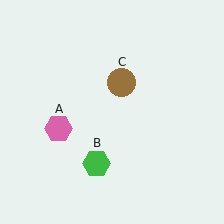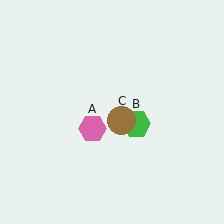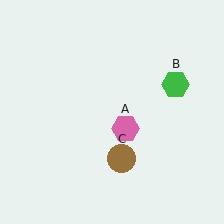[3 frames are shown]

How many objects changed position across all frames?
3 objects changed position: pink hexagon (object A), green hexagon (object B), brown circle (object C).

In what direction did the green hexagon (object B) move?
The green hexagon (object B) moved up and to the right.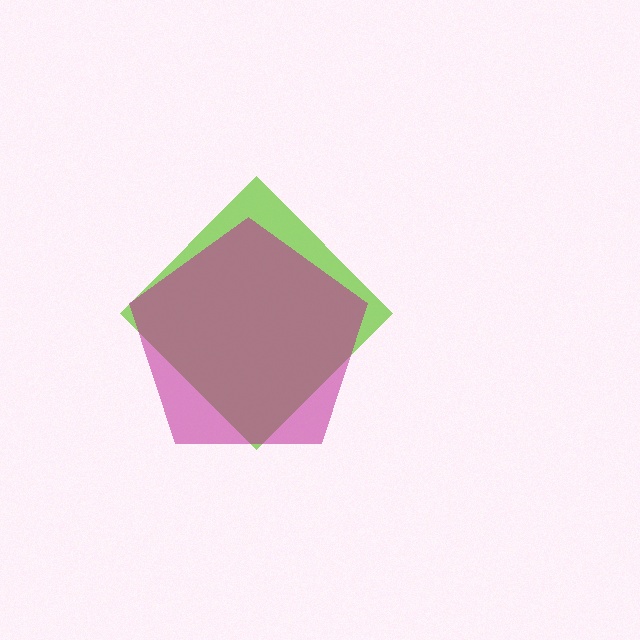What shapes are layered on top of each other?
The layered shapes are: a lime diamond, a magenta pentagon.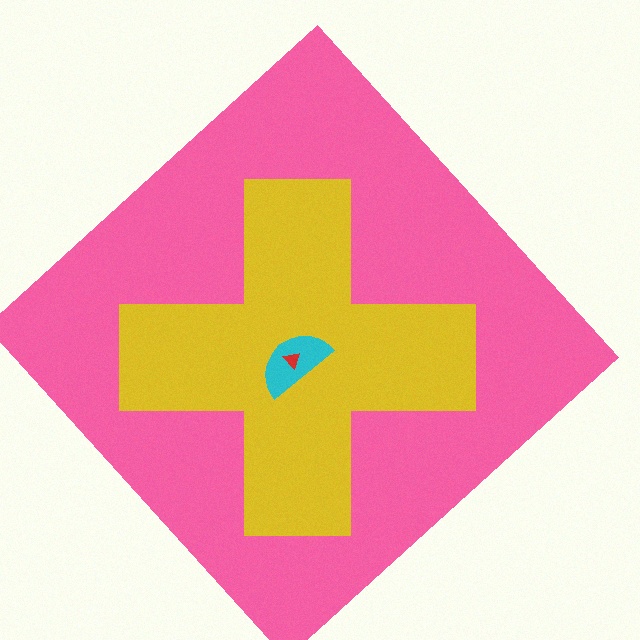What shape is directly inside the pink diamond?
The yellow cross.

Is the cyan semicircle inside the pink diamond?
Yes.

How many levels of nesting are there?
4.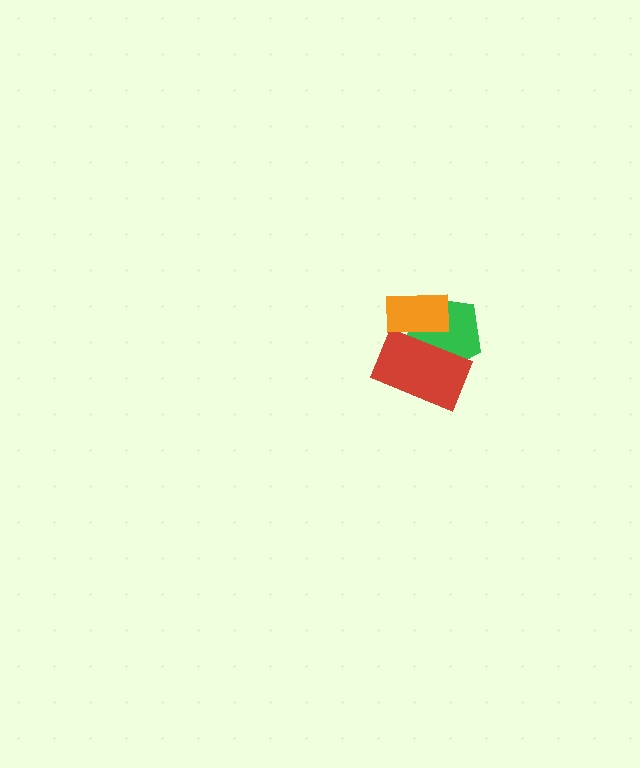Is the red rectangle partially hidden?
Yes, it is partially covered by another shape.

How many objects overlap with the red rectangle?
2 objects overlap with the red rectangle.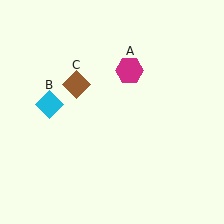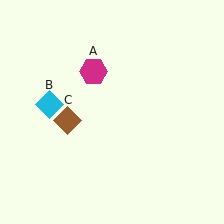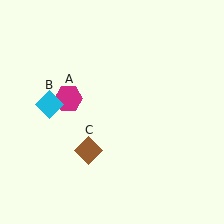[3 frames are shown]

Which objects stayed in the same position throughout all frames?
Cyan diamond (object B) remained stationary.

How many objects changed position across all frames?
2 objects changed position: magenta hexagon (object A), brown diamond (object C).